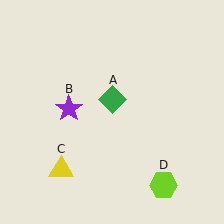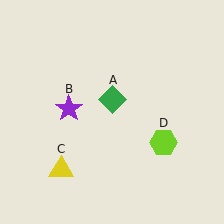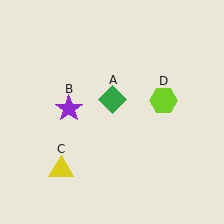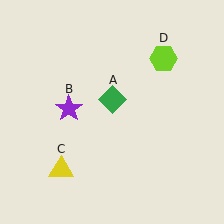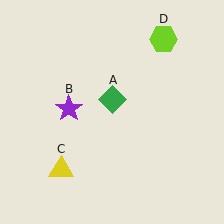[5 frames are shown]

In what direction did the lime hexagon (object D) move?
The lime hexagon (object D) moved up.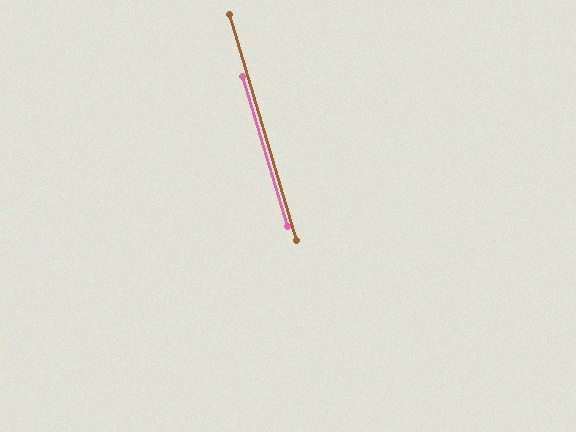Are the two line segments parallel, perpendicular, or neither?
Parallel — their directions differ by only 0.2°.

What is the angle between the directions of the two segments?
Approximately 0 degrees.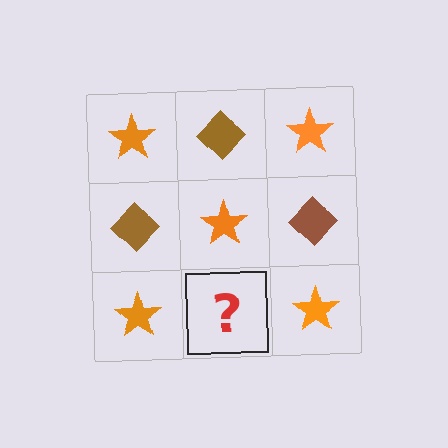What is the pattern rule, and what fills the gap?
The rule is that it alternates orange star and brown diamond in a checkerboard pattern. The gap should be filled with a brown diamond.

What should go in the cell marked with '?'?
The missing cell should contain a brown diamond.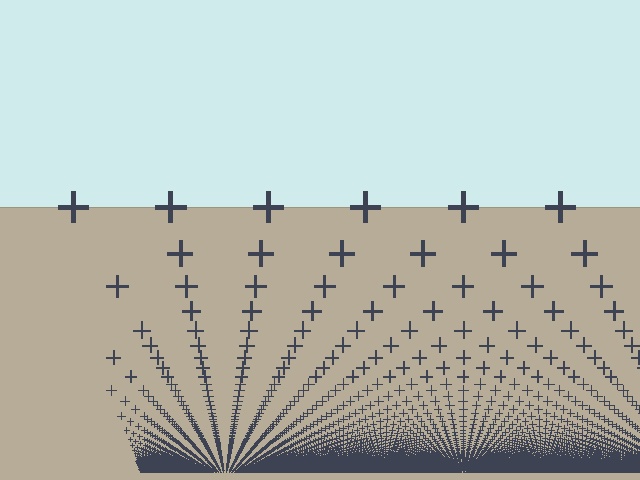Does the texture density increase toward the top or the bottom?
Density increases toward the bottom.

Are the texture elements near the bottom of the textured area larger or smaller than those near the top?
Smaller. The gradient is inverted — elements near the bottom are smaller and denser.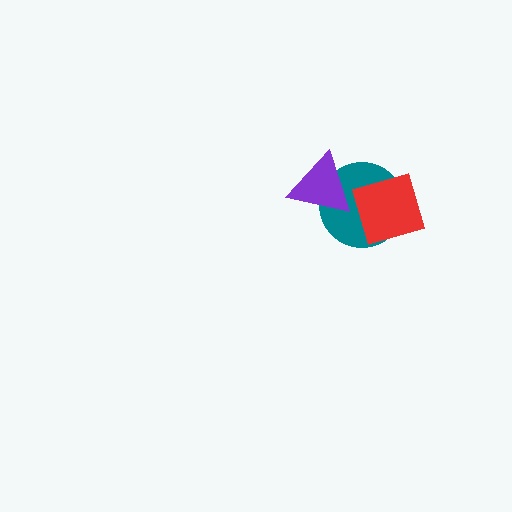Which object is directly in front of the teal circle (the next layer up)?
The purple triangle is directly in front of the teal circle.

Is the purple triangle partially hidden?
No, no other shape covers it.